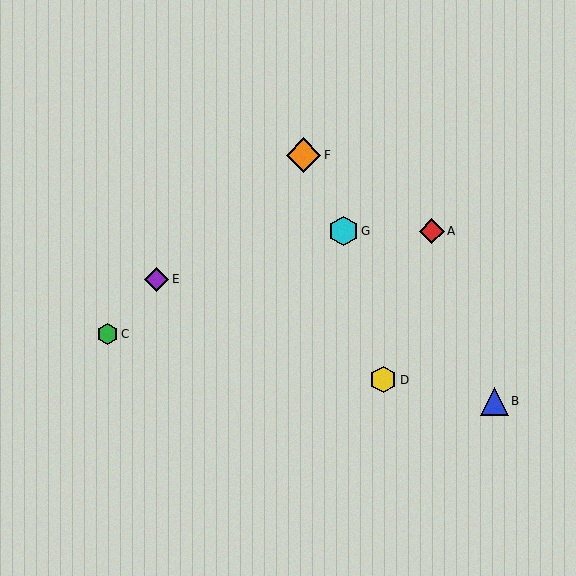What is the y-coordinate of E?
Object E is at y≈279.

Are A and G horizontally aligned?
Yes, both are at y≈231.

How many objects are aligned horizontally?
2 objects (A, G) are aligned horizontally.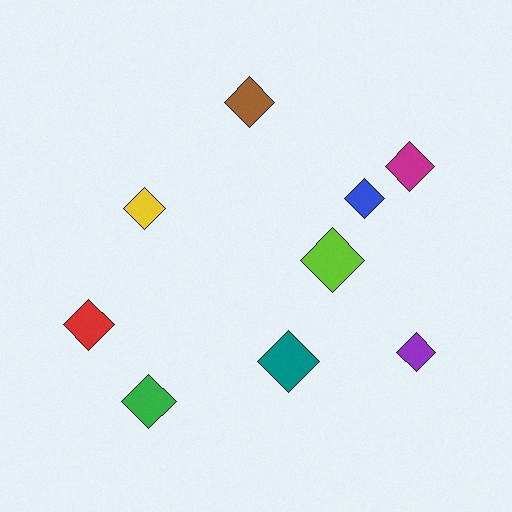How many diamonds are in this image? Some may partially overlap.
There are 9 diamonds.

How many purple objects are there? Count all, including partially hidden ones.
There is 1 purple object.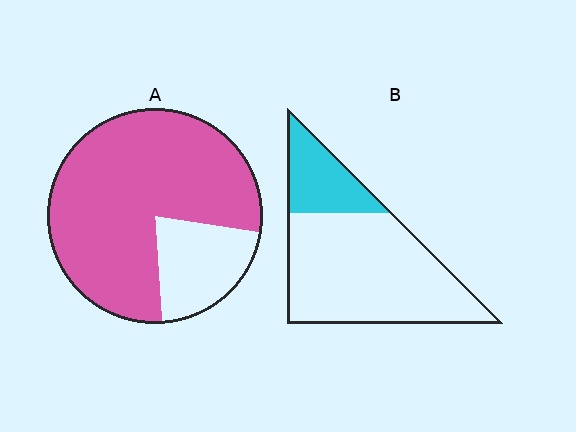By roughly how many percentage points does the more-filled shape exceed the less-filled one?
By roughly 55 percentage points (A over B).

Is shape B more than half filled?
No.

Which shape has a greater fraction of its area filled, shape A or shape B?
Shape A.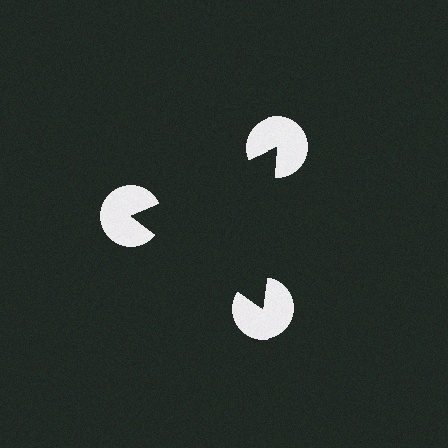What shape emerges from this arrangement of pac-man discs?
An illusory triangle — its edges are inferred from the aligned wedge cuts in the pac-man discs, not physically drawn.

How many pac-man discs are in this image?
There are 3 — one at each vertex of the illusory triangle.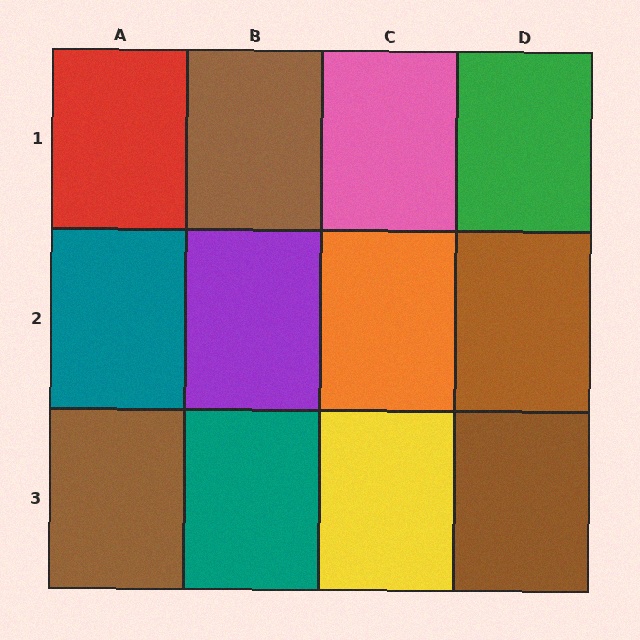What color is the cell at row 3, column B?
Teal.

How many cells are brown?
4 cells are brown.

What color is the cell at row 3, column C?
Yellow.